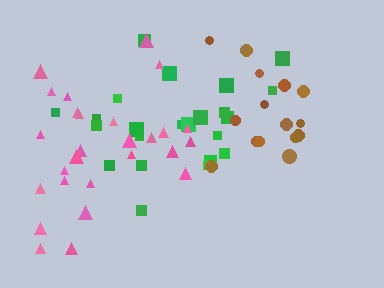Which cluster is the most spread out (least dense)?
Pink.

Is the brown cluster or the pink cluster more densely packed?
Brown.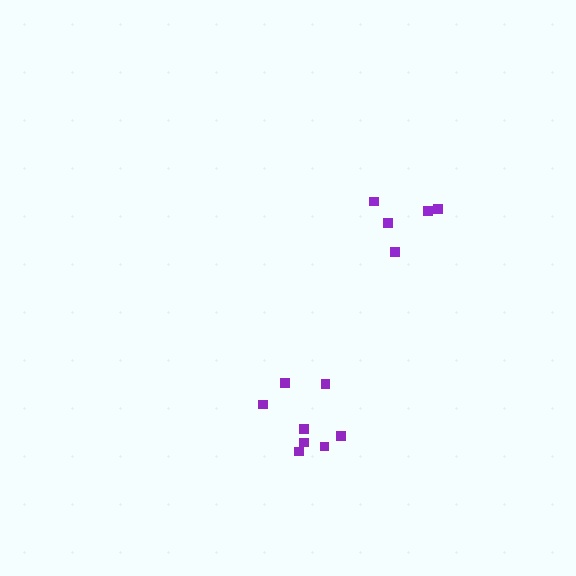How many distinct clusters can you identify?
There are 2 distinct clusters.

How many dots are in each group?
Group 1: 5 dots, Group 2: 8 dots (13 total).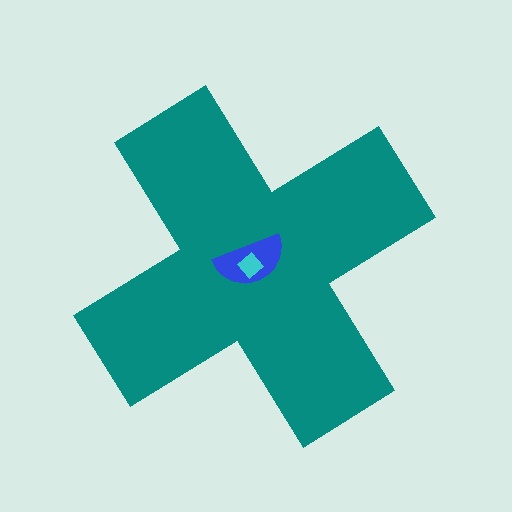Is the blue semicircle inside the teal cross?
Yes.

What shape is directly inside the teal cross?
The blue semicircle.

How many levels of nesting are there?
3.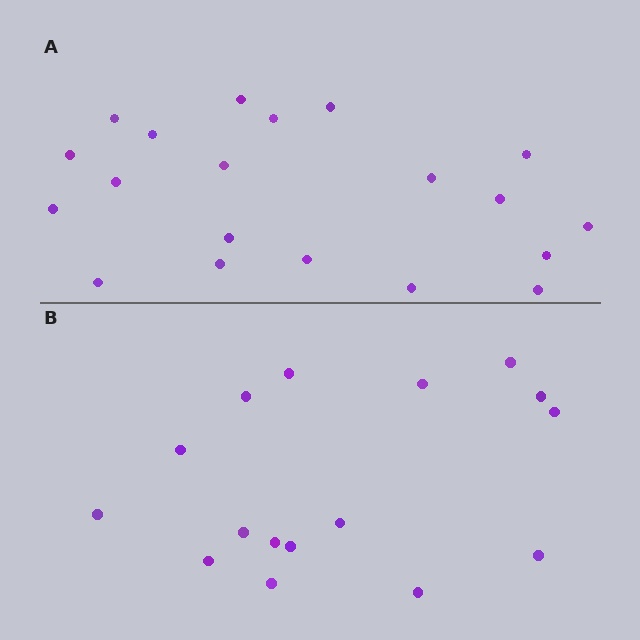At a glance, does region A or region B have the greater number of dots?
Region A (the top region) has more dots.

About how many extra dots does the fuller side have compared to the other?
Region A has about 4 more dots than region B.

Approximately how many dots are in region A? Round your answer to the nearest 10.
About 20 dots.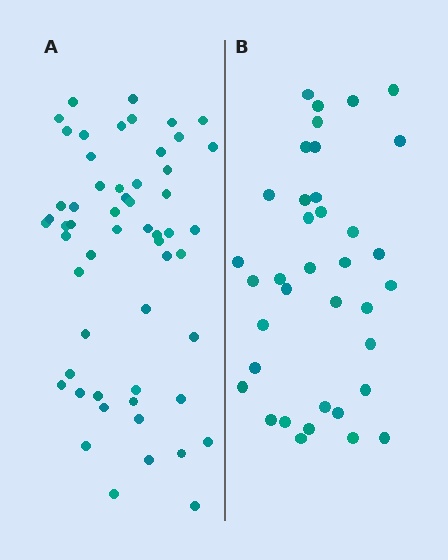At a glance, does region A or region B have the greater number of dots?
Region A (the left region) has more dots.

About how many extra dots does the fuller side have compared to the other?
Region A has approximately 20 more dots than region B.